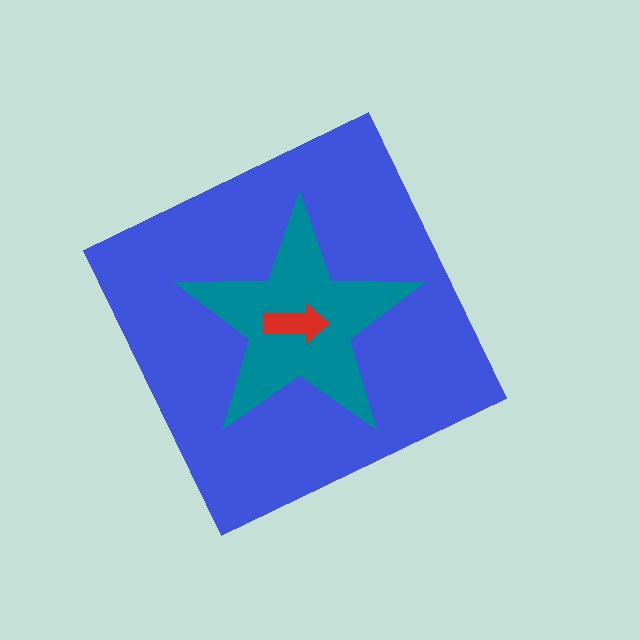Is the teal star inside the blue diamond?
Yes.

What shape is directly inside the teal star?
The red arrow.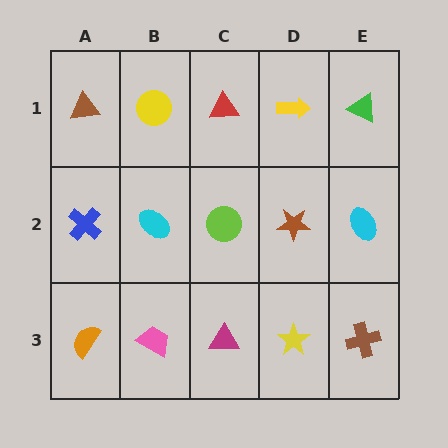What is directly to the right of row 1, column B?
A red triangle.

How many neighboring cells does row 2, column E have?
3.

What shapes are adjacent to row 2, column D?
A yellow arrow (row 1, column D), a yellow star (row 3, column D), a lime circle (row 2, column C), a cyan ellipse (row 2, column E).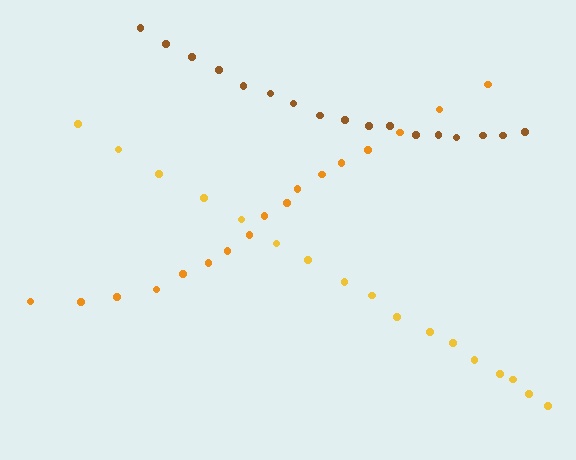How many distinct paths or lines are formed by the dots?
There are 3 distinct paths.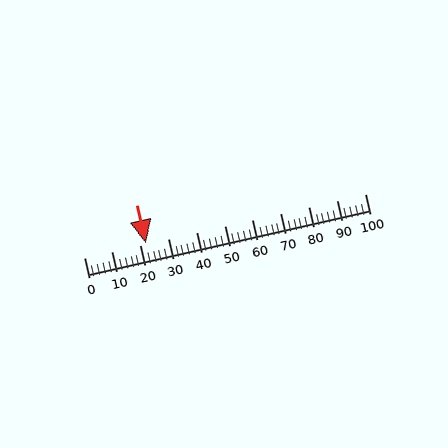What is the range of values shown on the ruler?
The ruler shows values from 0 to 100.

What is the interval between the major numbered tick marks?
The major tick marks are spaced 10 units apart.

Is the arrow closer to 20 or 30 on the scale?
The arrow is closer to 20.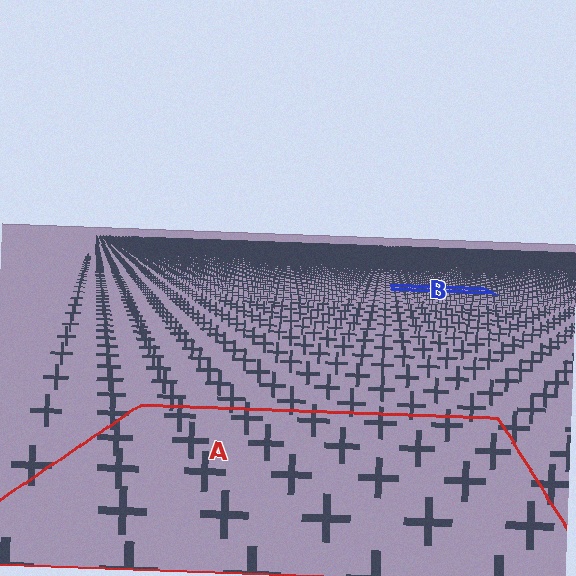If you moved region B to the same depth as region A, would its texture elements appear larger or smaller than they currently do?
They would appear larger. At a closer depth, the same texture elements are projected at a bigger on-screen size.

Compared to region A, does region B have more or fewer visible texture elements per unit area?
Region B has more texture elements per unit area — they are packed more densely because it is farther away.